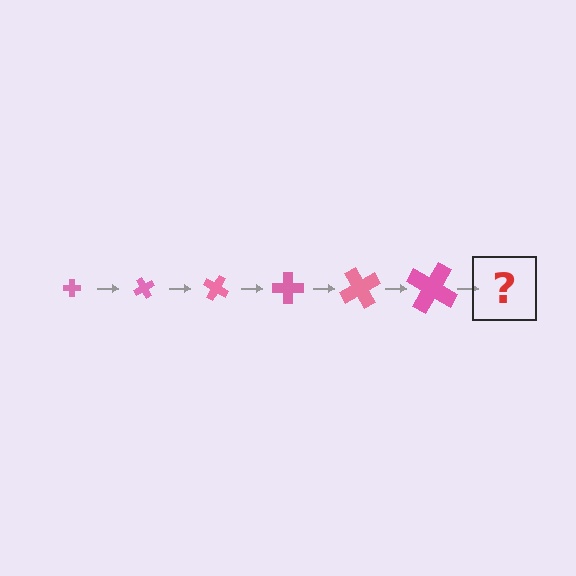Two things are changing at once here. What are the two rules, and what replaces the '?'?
The two rules are that the cross grows larger each step and it rotates 60 degrees each step. The '?' should be a cross, larger than the previous one and rotated 360 degrees from the start.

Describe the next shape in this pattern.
It should be a cross, larger than the previous one and rotated 360 degrees from the start.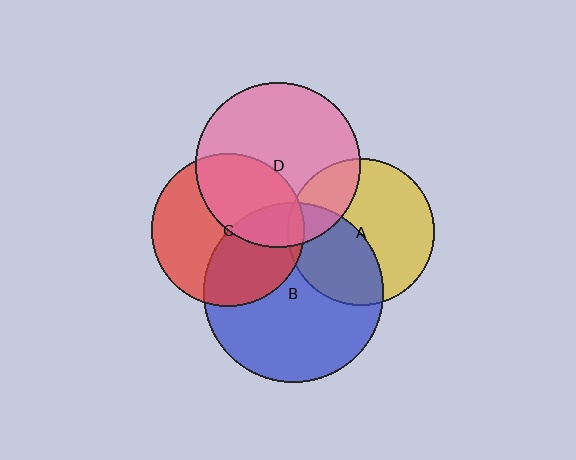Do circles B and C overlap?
Yes.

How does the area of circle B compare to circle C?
Approximately 1.4 times.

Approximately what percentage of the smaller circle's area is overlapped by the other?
Approximately 40%.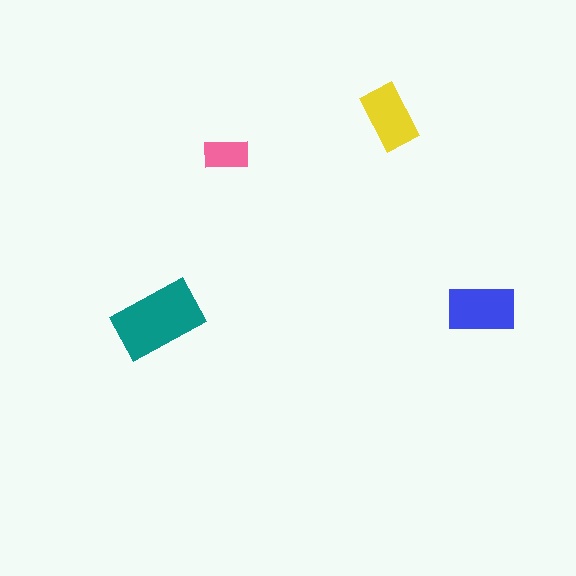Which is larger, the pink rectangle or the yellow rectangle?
The yellow one.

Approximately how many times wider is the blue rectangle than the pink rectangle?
About 1.5 times wider.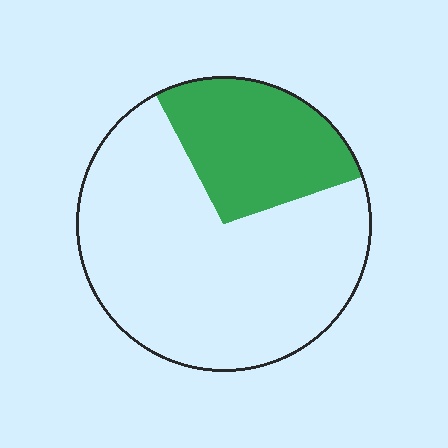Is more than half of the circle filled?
No.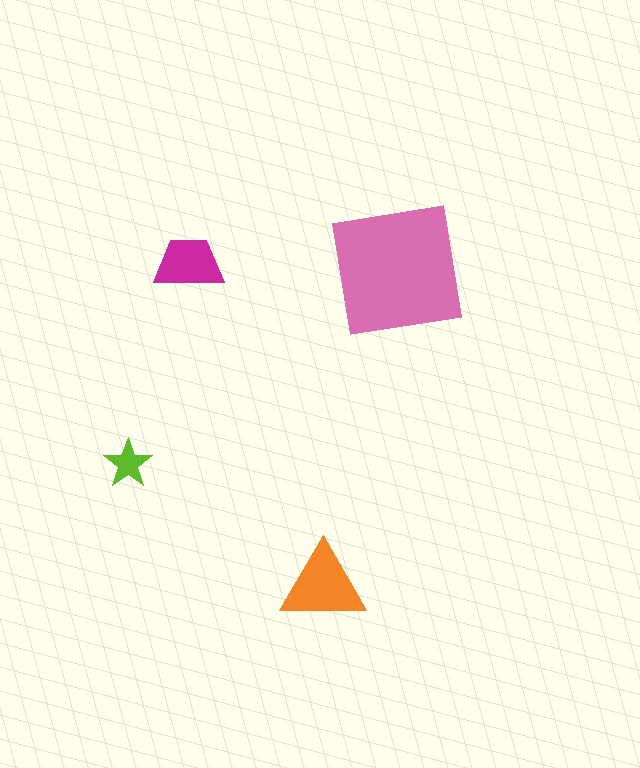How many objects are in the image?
There are 4 objects in the image.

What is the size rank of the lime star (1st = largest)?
4th.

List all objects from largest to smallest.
The pink square, the orange triangle, the magenta trapezoid, the lime star.